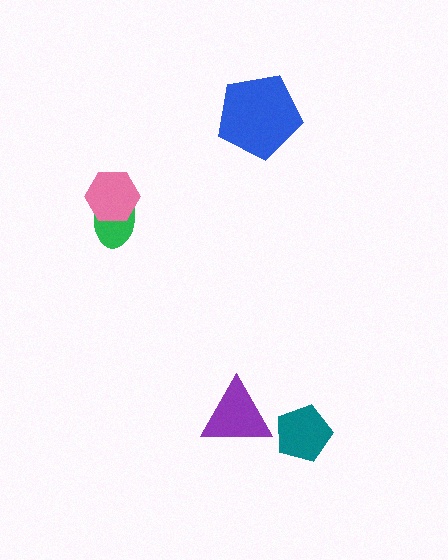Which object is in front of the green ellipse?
The pink hexagon is in front of the green ellipse.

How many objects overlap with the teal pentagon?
0 objects overlap with the teal pentagon.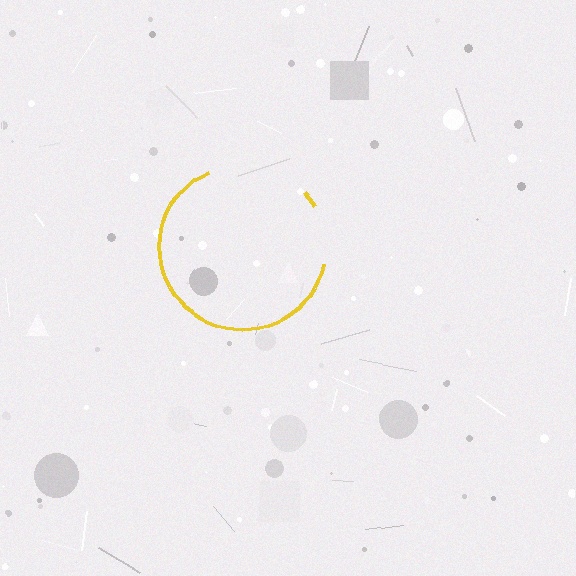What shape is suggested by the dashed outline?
The dashed outline suggests a circle.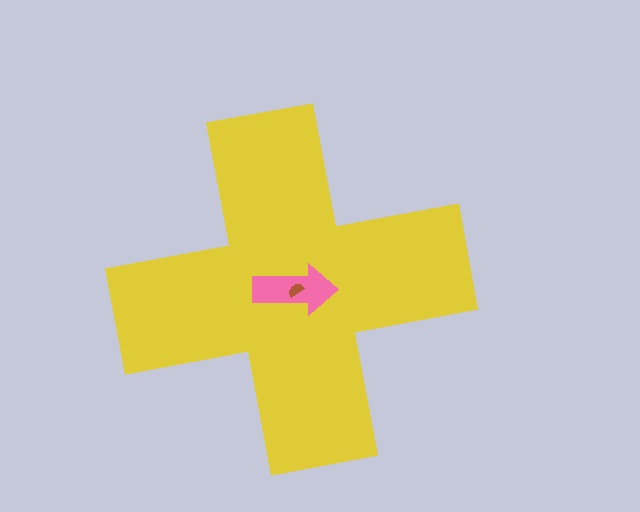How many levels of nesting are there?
3.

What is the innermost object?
The brown semicircle.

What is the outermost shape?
The yellow cross.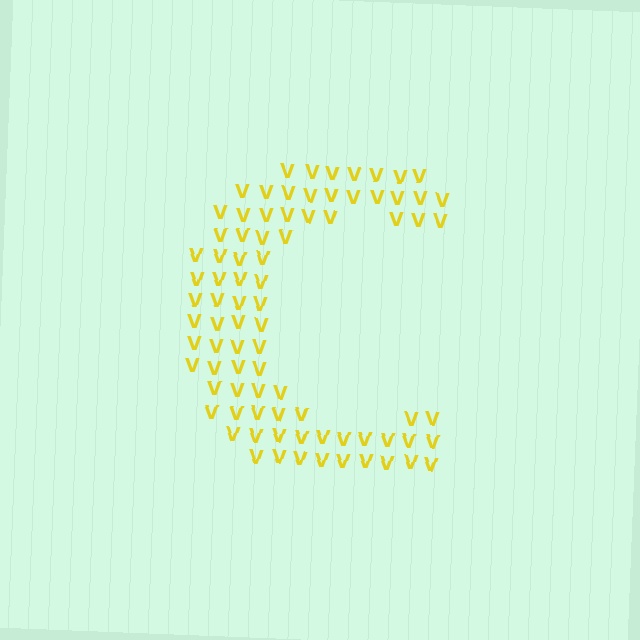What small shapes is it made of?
It is made of small letter V's.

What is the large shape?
The large shape is the letter C.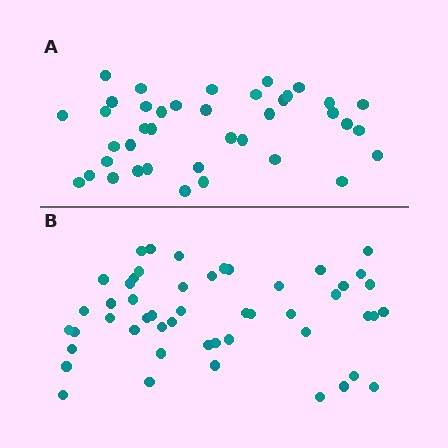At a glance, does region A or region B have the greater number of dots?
Region B (the bottom region) has more dots.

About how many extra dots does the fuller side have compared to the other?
Region B has roughly 12 or so more dots than region A.